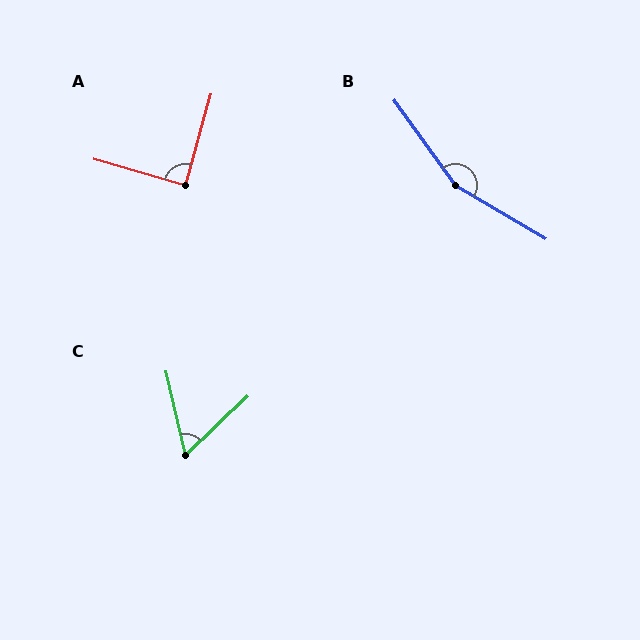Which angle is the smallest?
C, at approximately 59 degrees.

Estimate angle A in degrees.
Approximately 90 degrees.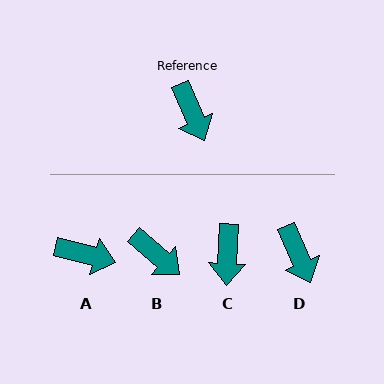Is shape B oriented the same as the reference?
No, it is off by about 26 degrees.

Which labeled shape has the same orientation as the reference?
D.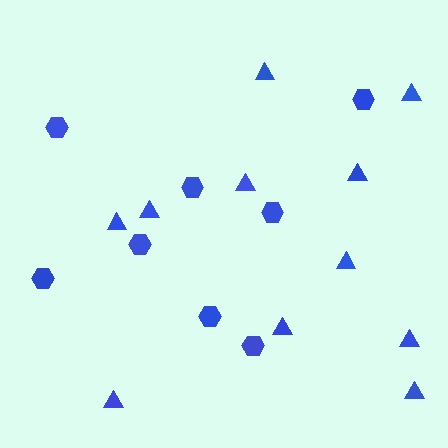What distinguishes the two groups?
There are 2 groups: one group of hexagons (8) and one group of triangles (11).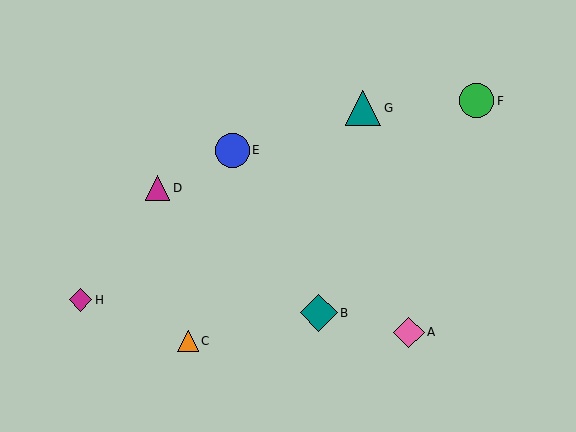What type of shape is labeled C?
Shape C is an orange triangle.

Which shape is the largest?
The teal diamond (labeled B) is the largest.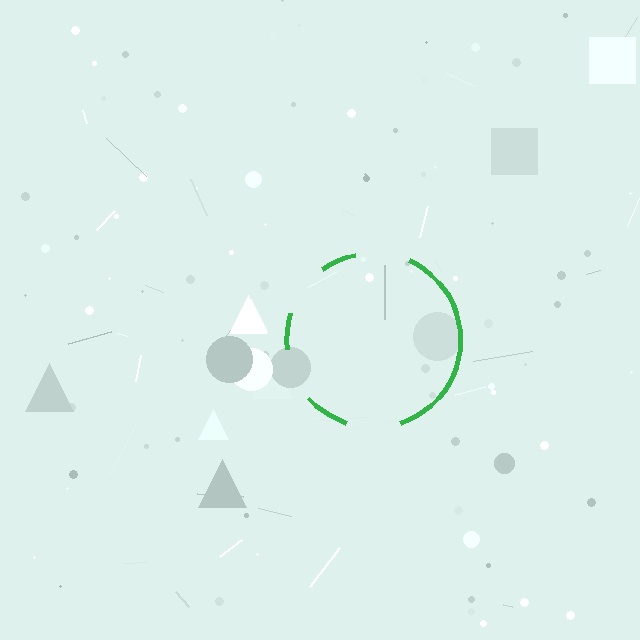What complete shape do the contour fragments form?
The contour fragments form a circle.